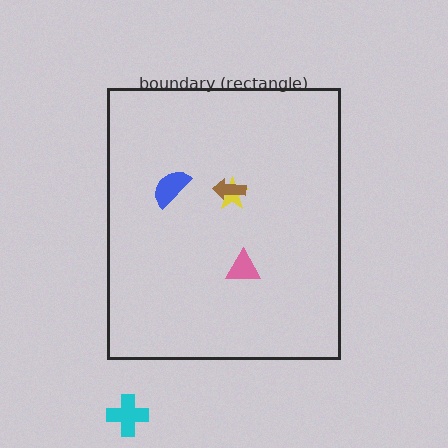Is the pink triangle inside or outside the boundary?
Inside.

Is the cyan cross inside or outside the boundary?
Outside.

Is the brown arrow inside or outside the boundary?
Inside.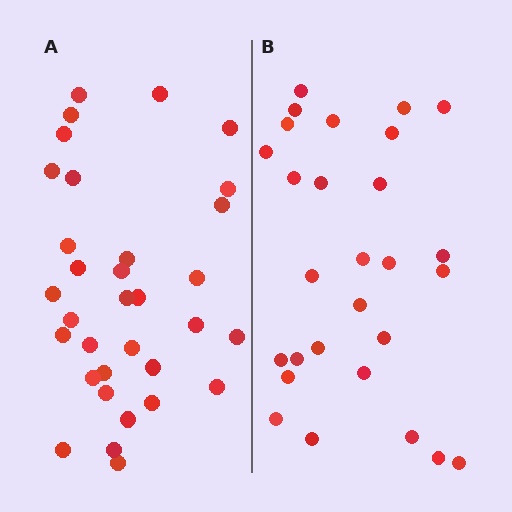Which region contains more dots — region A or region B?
Region A (the left region) has more dots.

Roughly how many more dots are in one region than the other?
Region A has about 5 more dots than region B.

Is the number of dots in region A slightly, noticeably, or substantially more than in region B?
Region A has only slightly more — the two regions are fairly close. The ratio is roughly 1.2 to 1.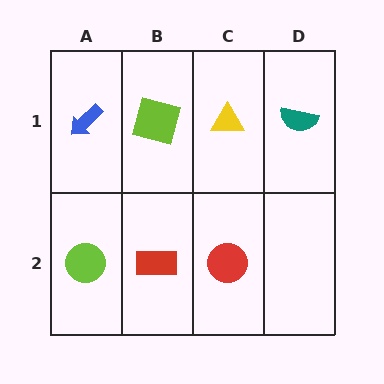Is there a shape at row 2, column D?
No, that cell is empty.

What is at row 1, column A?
A blue arrow.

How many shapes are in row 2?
3 shapes.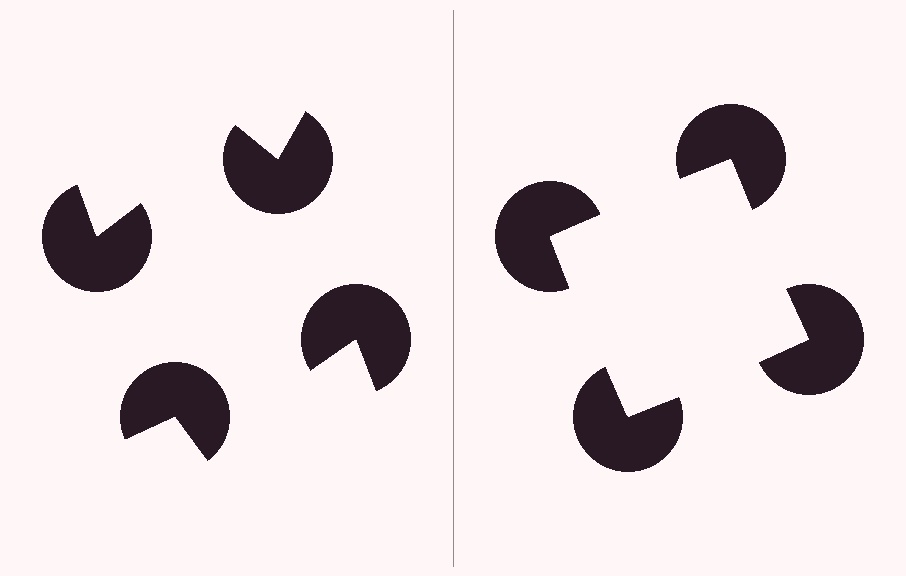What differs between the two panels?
The pac-man discs are positioned identically on both sides; only the wedge orientations differ. On the right they align to a square; on the left they are misaligned.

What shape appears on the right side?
An illusory square.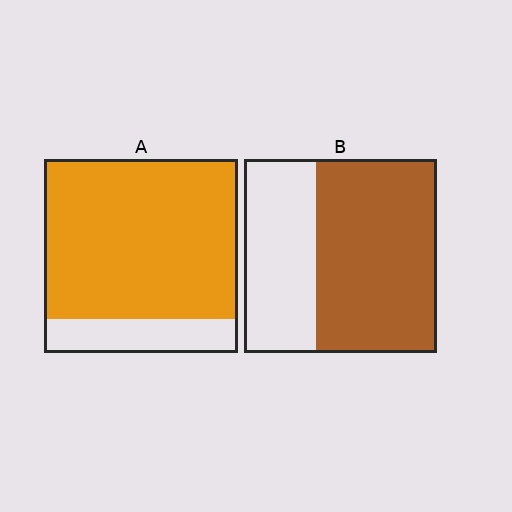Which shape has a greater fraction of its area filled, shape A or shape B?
Shape A.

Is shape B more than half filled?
Yes.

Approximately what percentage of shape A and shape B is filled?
A is approximately 80% and B is approximately 65%.